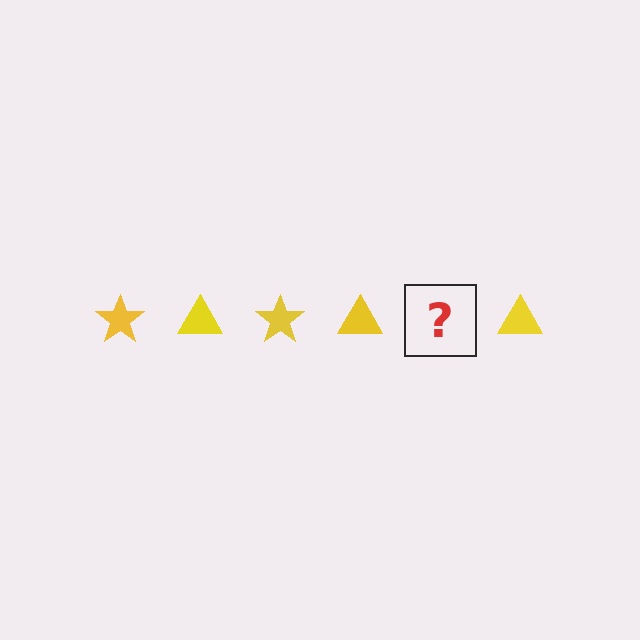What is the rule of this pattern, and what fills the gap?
The rule is that the pattern cycles through star, triangle shapes in yellow. The gap should be filled with a yellow star.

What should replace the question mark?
The question mark should be replaced with a yellow star.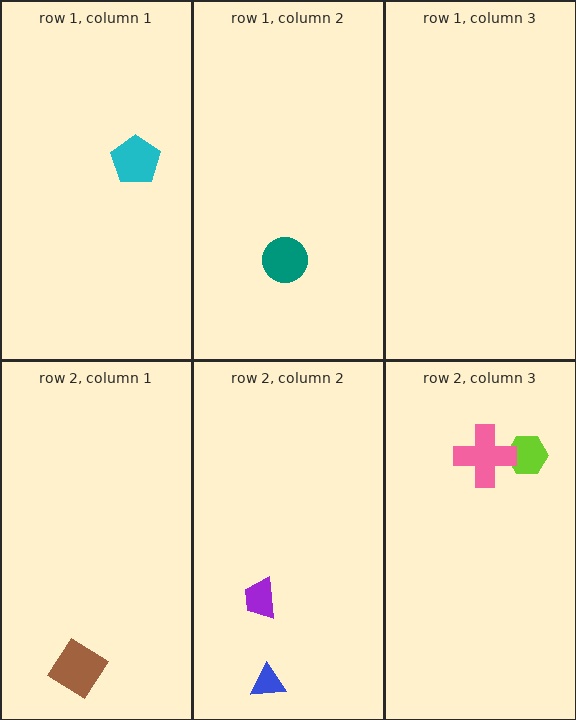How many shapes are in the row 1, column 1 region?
1.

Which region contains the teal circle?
The row 1, column 2 region.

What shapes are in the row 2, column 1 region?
The brown diamond.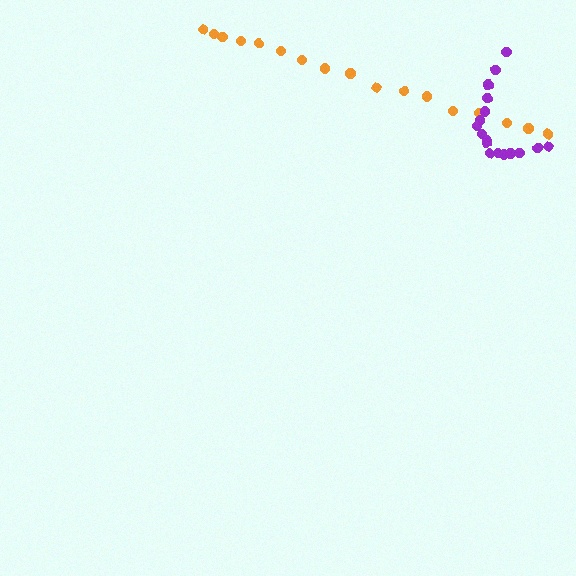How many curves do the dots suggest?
There are 2 distinct paths.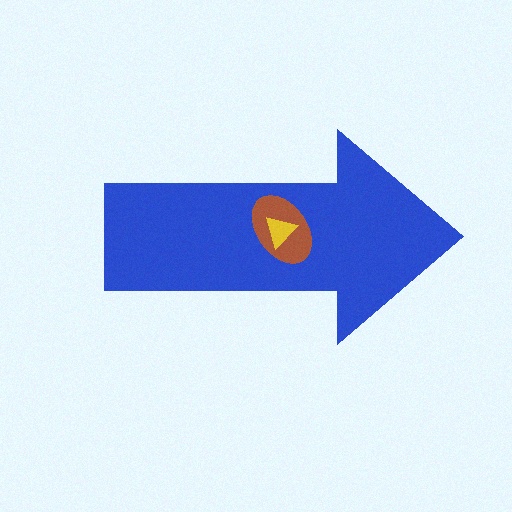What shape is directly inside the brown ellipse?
The yellow triangle.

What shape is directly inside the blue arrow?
The brown ellipse.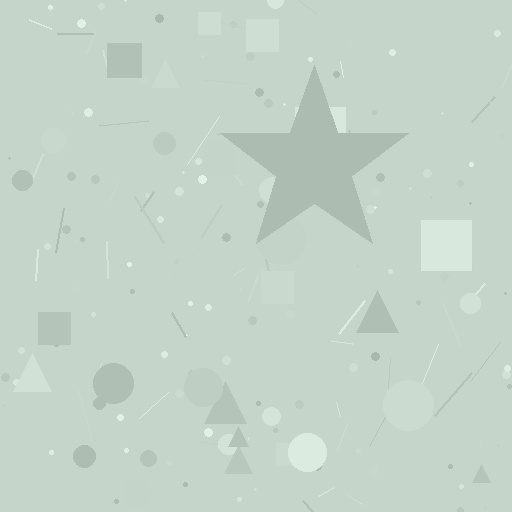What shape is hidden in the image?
A star is hidden in the image.